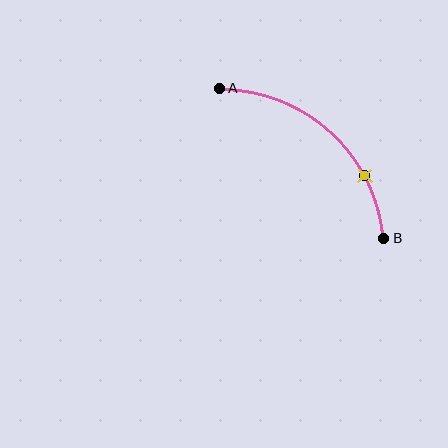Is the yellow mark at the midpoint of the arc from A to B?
No. The yellow mark lies on the arc but is closer to endpoint B. The arc midpoint would be at the point on the curve equidistant along the arc from both A and B.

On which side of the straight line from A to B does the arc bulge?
The arc bulges above and to the right of the straight line connecting A and B.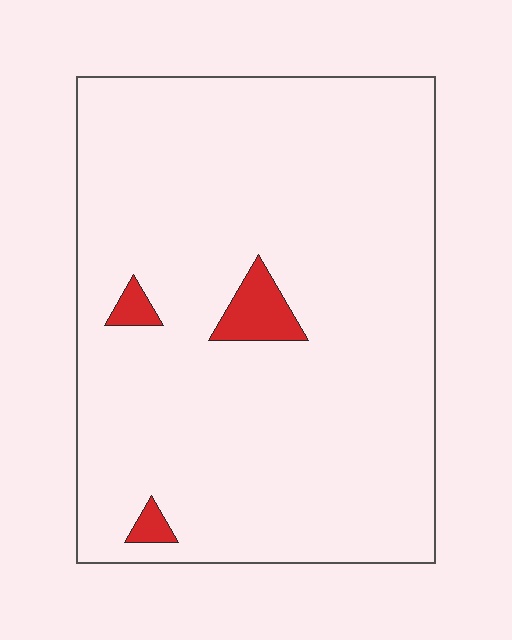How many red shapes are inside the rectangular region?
3.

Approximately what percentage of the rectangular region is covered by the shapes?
Approximately 5%.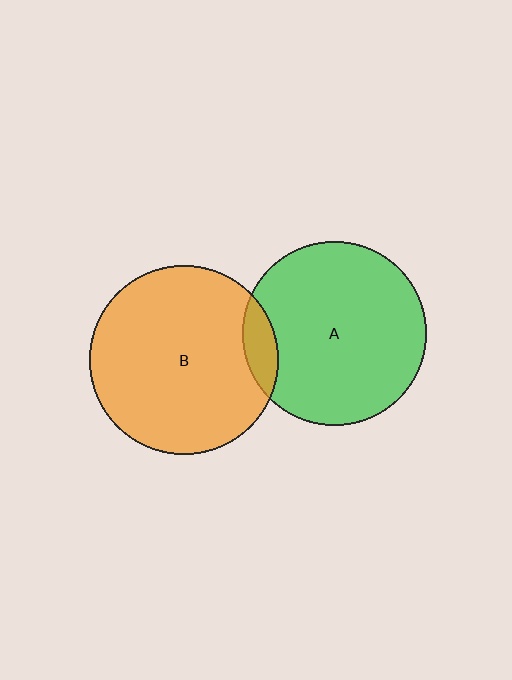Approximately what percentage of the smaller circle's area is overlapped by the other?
Approximately 10%.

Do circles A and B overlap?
Yes.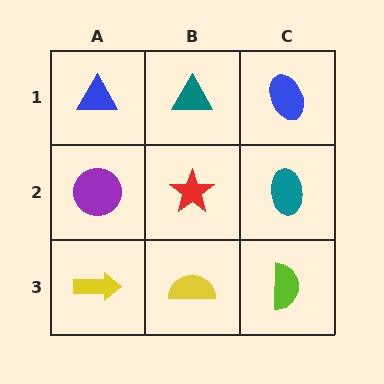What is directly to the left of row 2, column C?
A red star.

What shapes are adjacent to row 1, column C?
A teal ellipse (row 2, column C), a teal triangle (row 1, column B).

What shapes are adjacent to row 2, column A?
A blue triangle (row 1, column A), a yellow arrow (row 3, column A), a red star (row 2, column B).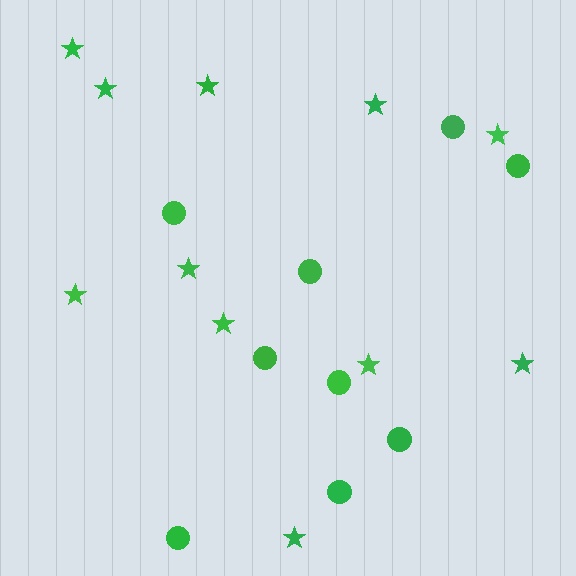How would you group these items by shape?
There are 2 groups: one group of circles (9) and one group of stars (11).